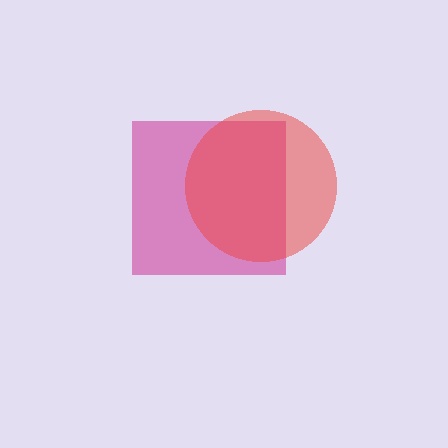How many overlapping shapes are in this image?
There are 2 overlapping shapes in the image.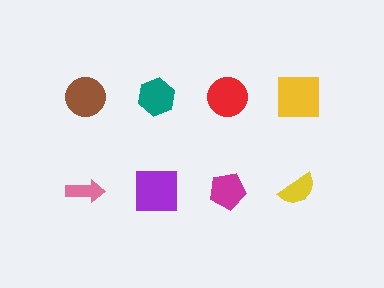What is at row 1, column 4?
A yellow square.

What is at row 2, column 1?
A pink arrow.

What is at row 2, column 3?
A magenta pentagon.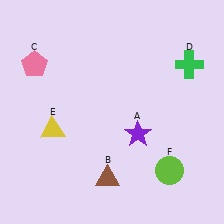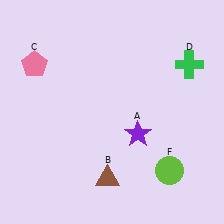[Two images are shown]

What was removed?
The yellow triangle (E) was removed in Image 2.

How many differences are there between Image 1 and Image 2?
There is 1 difference between the two images.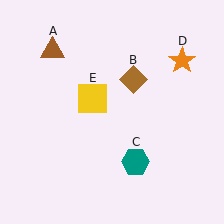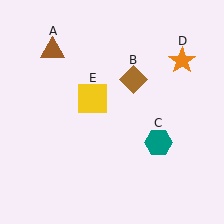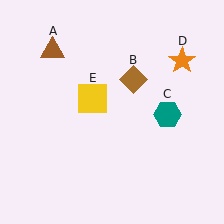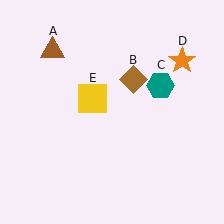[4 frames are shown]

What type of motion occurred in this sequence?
The teal hexagon (object C) rotated counterclockwise around the center of the scene.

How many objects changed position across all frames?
1 object changed position: teal hexagon (object C).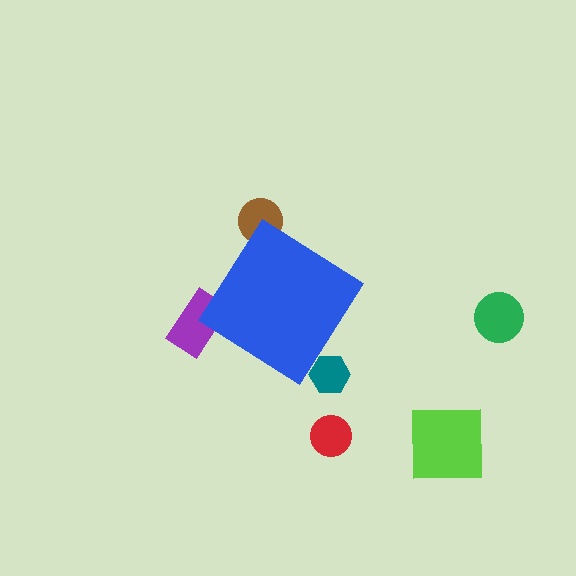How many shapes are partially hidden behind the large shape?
3 shapes are partially hidden.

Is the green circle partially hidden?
No, the green circle is fully visible.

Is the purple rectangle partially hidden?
Yes, the purple rectangle is partially hidden behind the blue diamond.